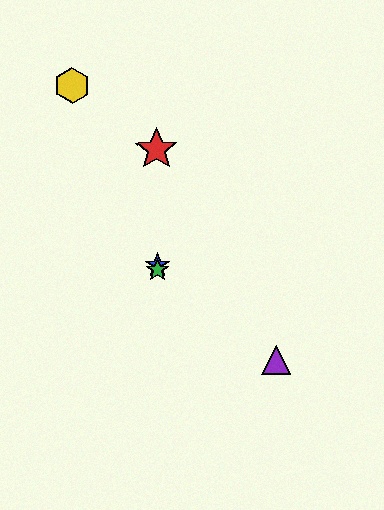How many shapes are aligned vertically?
3 shapes (the red star, the blue star, the green star) are aligned vertically.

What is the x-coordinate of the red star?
The red star is at x≈156.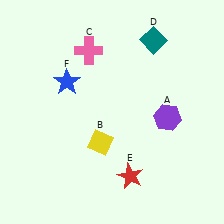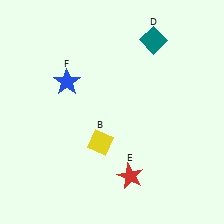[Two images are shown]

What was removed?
The pink cross (C), the purple hexagon (A) were removed in Image 2.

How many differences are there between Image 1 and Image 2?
There are 2 differences between the two images.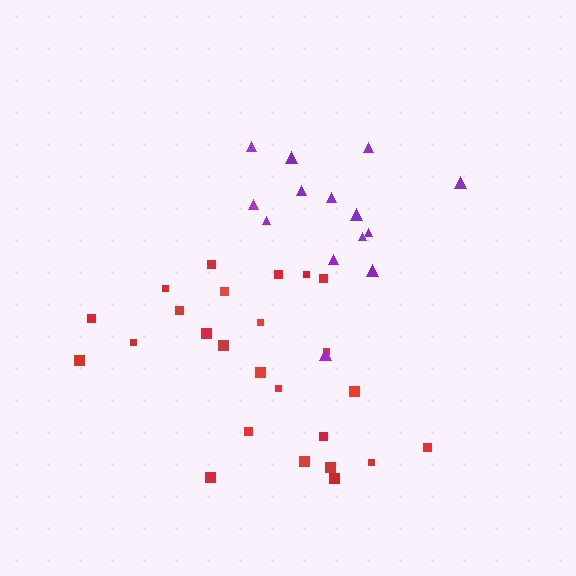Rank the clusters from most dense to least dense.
red, purple.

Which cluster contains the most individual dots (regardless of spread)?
Red (25).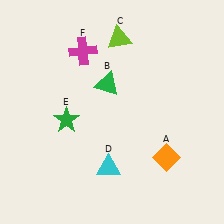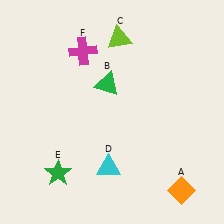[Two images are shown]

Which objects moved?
The objects that moved are: the orange diamond (A), the green star (E).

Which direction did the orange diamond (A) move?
The orange diamond (A) moved down.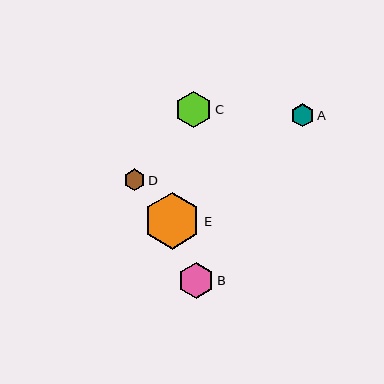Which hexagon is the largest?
Hexagon E is the largest with a size of approximately 57 pixels.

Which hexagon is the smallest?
Hexagon D is the smallest with a size of approximately 22 pixels.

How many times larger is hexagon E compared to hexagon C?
Hexagon E is approximately 1.6 times the size of hexagon C.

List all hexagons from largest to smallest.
From largest to smallest: E, C, B, A, D.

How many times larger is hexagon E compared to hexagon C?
Hexagon E is approximately 1.6 times the size of hexagon C.